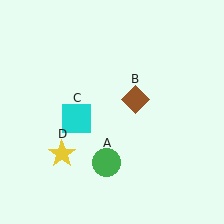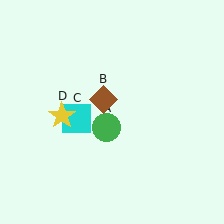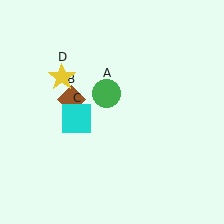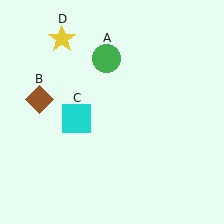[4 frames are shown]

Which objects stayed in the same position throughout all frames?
Cyan square (object C) remained stationary.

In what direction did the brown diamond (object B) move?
The brown diamond (object B) moved left.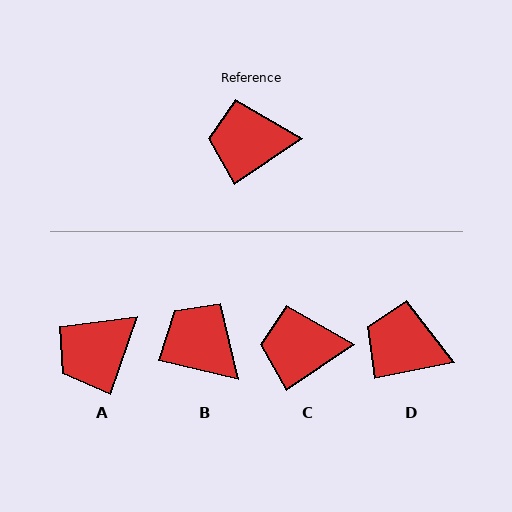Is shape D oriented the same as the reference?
No, it is off by about 22 degrees.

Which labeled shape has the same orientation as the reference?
C.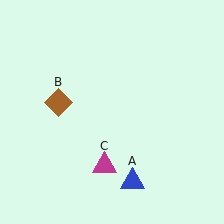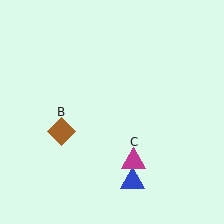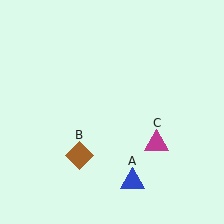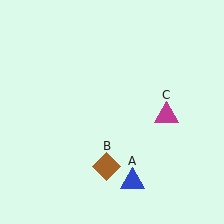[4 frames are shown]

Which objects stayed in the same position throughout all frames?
Blue triangle (object A) remained stationary.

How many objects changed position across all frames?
2 objects changed position: brown diamond (object B), magenta triangle (object C).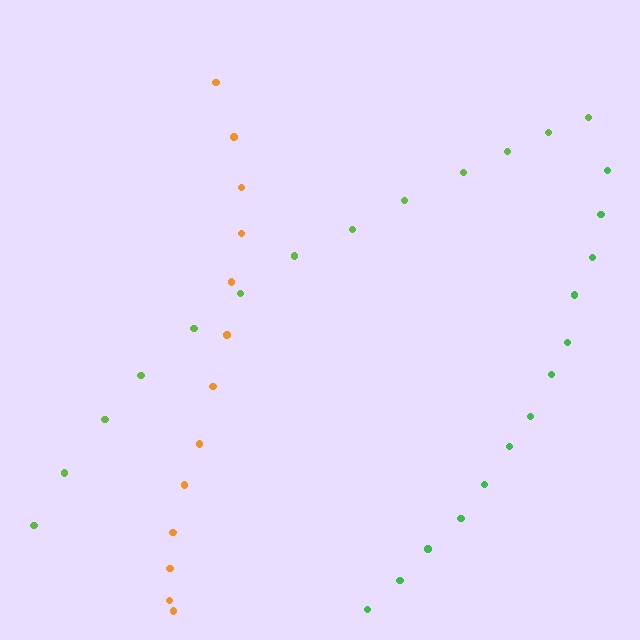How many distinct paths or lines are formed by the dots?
There are 3 distinct paths.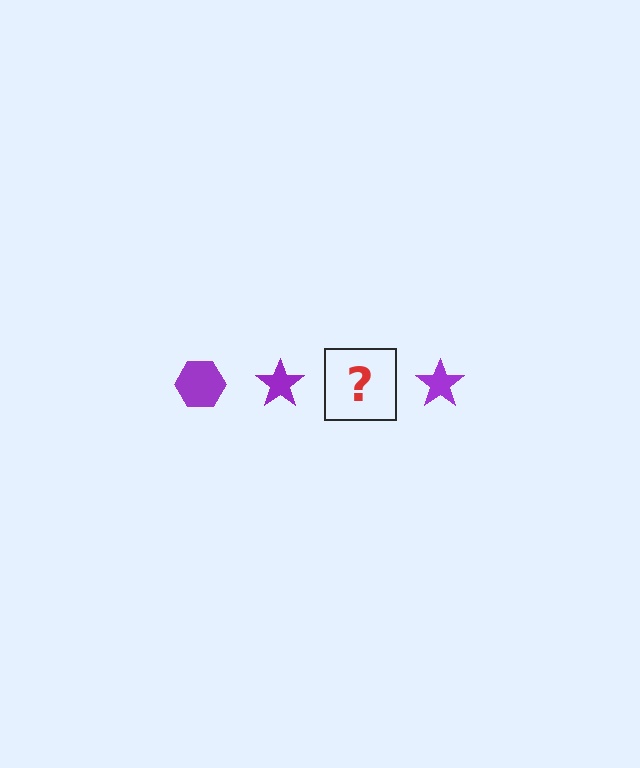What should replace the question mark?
The question mark should be replaced with a purple hexagon.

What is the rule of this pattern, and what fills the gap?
The rule is that the pattern cycles through hexagon, star shapes in purple. The gap should be filled with a purple hexagon.